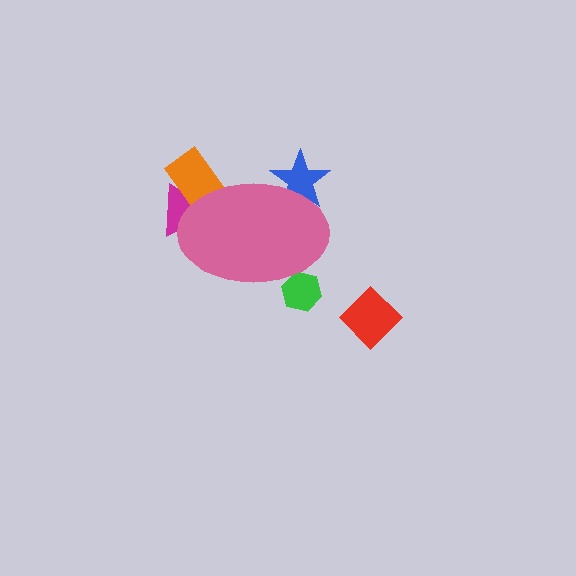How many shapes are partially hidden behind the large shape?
4 shapes are partially hidden.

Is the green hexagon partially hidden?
Yes, the green hexagon is partially hidden behind the pink ellipse.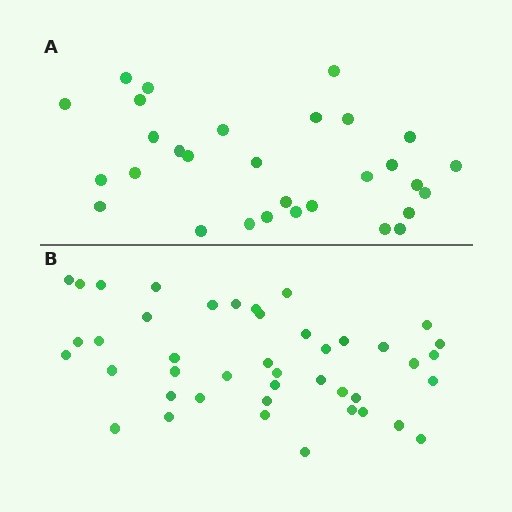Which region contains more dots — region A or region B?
Region B (the bottom region) has more dots.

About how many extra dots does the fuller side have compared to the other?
Region B has approximately 15 more dots than region A.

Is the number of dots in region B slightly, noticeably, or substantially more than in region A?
Region B has noticeably more, but not dramatically so. The ratio is roughly 1.4 to 1.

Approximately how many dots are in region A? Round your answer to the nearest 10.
About 30 dots.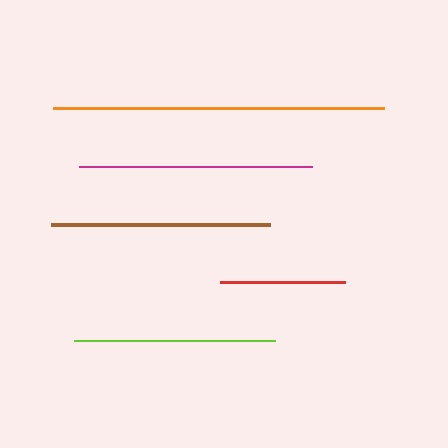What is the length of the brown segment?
The brown segment is approximately 219 pixels long.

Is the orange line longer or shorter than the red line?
The orange line is longer than the red line.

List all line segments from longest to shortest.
From longest to shortest: orange, magenta, brown, lime, red.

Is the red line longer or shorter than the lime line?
The lime line is longer than the red line.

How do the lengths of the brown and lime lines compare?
The brown and lime lines are approximately the same length.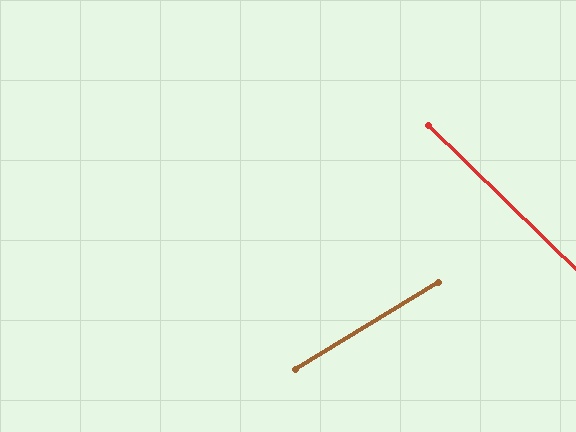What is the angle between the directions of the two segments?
Approximately 75 degrees.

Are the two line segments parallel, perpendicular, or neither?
Neither parallel nor perpendicular — they differ by about 75°.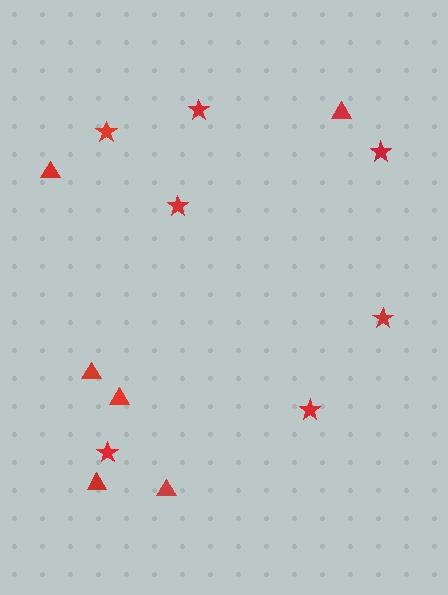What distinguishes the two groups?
There are 2 groups: one group of stars (7) and one group of triangles (6).